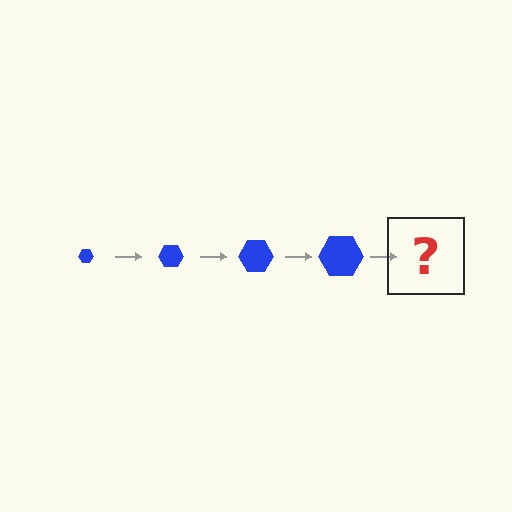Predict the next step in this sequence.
The next step is a blue hexagon, larger than the previous one.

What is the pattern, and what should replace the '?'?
The pattern is that the hexagon gets progressively larger each step. The '?' should be a blue hexagon, larger than the previous one.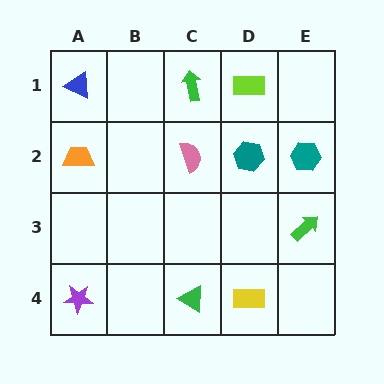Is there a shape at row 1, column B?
No, that cell is empty.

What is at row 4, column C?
A green triangle.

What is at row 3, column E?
A green arrow.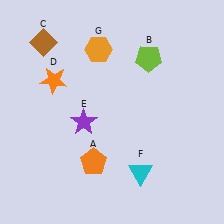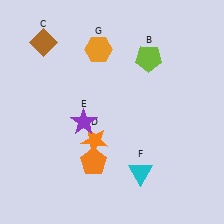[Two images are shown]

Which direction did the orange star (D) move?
The orange star (D) moved down.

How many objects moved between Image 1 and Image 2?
1 object moved between the two images.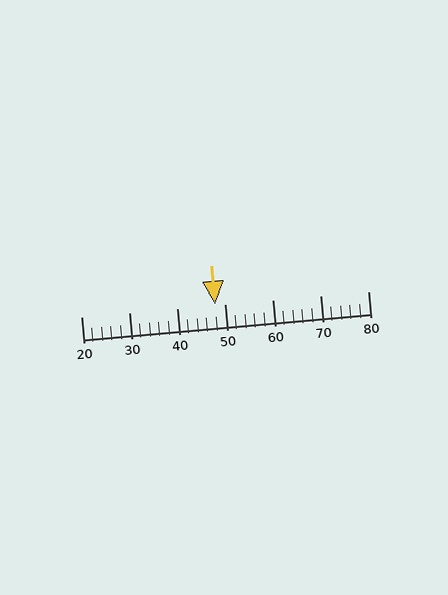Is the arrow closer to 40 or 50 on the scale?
The arrow is closer to 50.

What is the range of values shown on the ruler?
The ruler shows values from 20 to 80.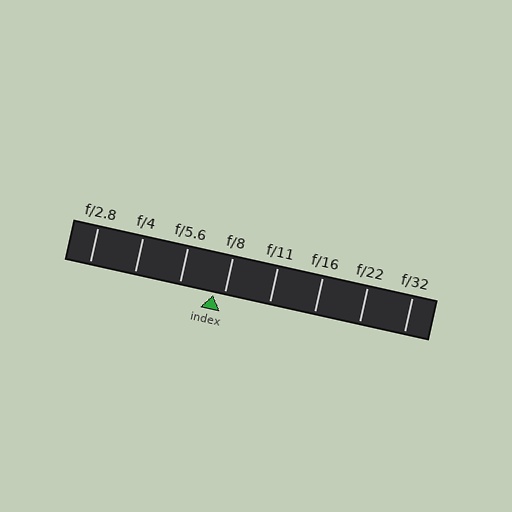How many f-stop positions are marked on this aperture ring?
There are 8 f-stop positions marked.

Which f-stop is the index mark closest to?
The index mark is closest to f/8.